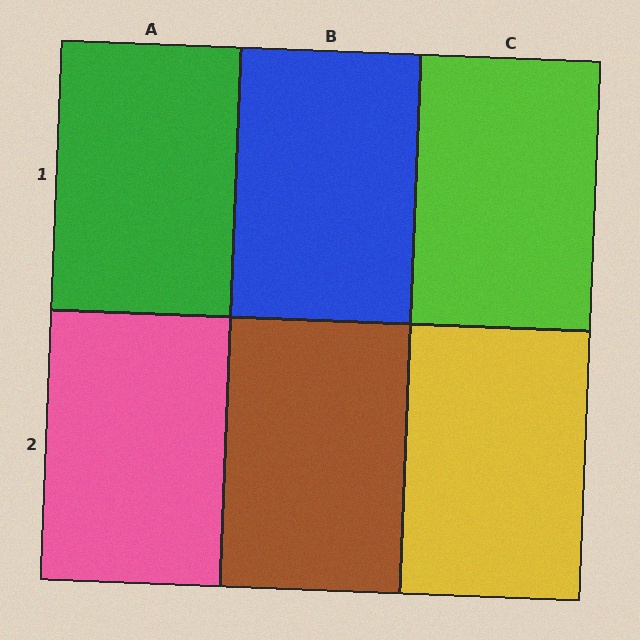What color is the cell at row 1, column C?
Lime.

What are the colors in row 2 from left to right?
Pink, brown, yellow.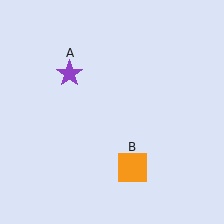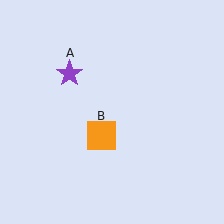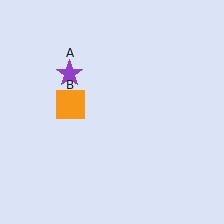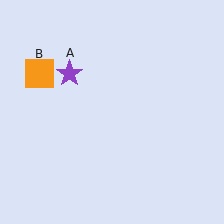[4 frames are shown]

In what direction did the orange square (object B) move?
The orange square (object B) moved up and to the left.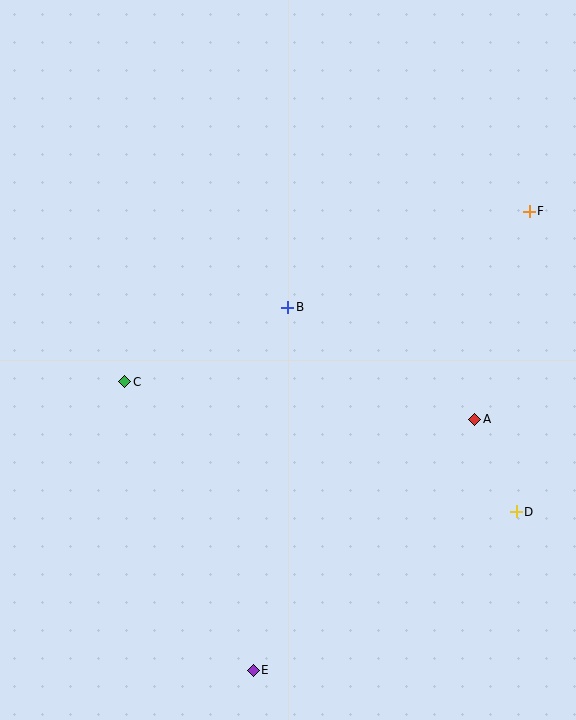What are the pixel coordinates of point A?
Point A is at (475, 419).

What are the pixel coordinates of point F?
Point F is at (529, 211).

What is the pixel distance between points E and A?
The distance between E and A is 335 pixels.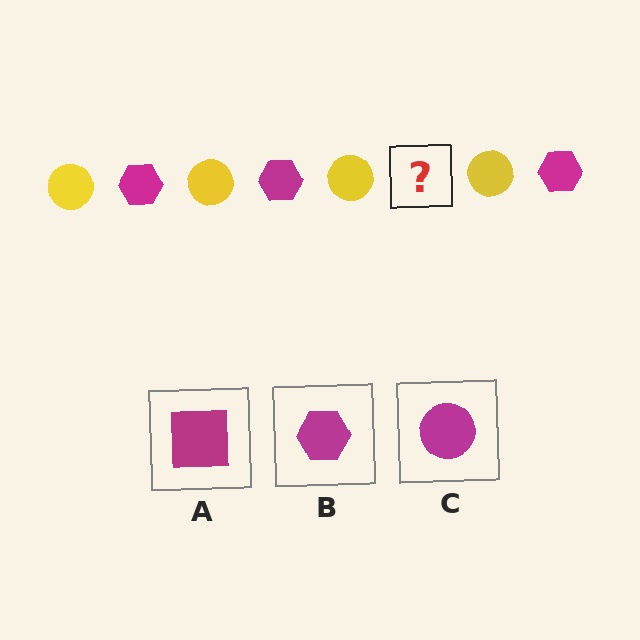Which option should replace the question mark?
Option B.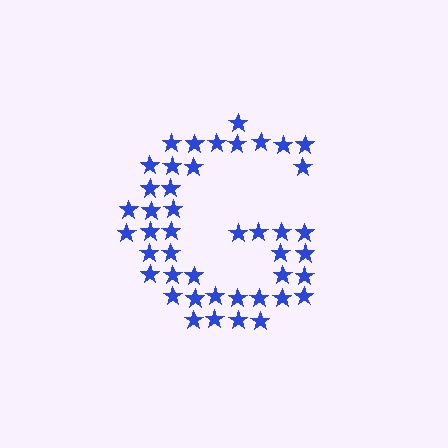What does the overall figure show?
The overall figure shows the letter G.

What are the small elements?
The small elements are stars.